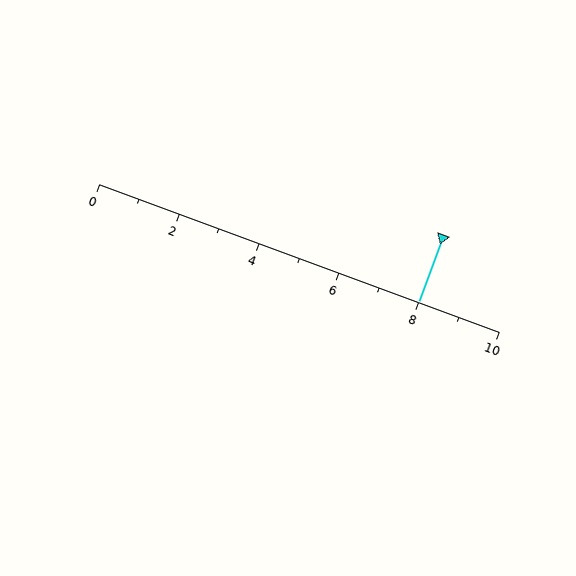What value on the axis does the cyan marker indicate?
The marker indicates approximately 8.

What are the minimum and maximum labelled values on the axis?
The axis runs from 0 to 10.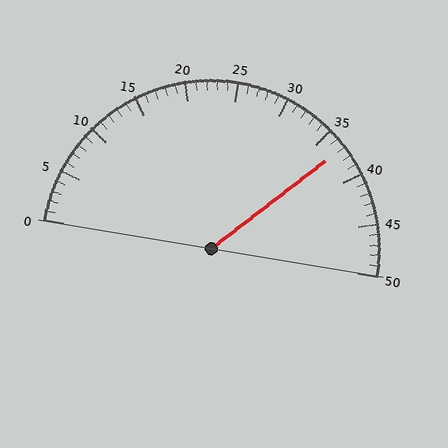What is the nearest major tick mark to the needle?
The nearest major tick mark is 35.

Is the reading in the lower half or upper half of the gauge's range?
The reading is in the upper half of the range (0 to 50).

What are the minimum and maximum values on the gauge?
The gauge ranges from 0 to 50.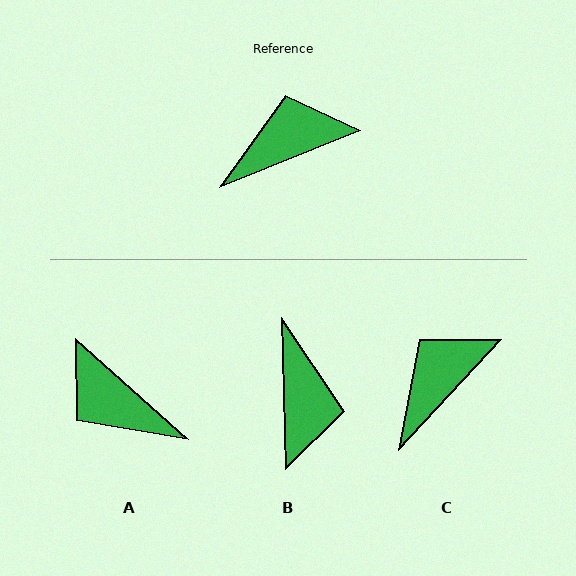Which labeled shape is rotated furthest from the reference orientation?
A, about 116 degrees away.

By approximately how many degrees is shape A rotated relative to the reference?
Approximately 116 degrees counter-clockwise.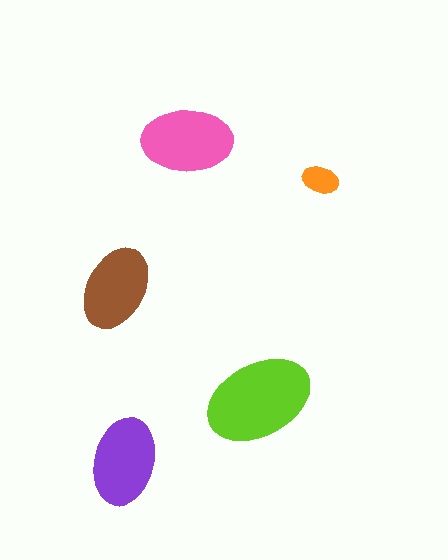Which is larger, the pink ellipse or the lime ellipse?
The lime one.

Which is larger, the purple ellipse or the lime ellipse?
The lime one.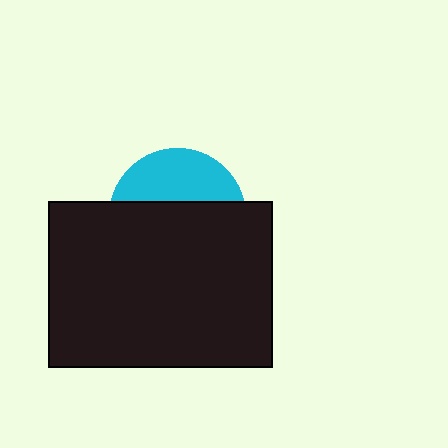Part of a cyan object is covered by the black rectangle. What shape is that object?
It is a circle.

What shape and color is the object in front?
The object in front is a black rectangle.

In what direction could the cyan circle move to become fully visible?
The cyan circle could move up. That would shift it out from behind the black rectangle entirely.